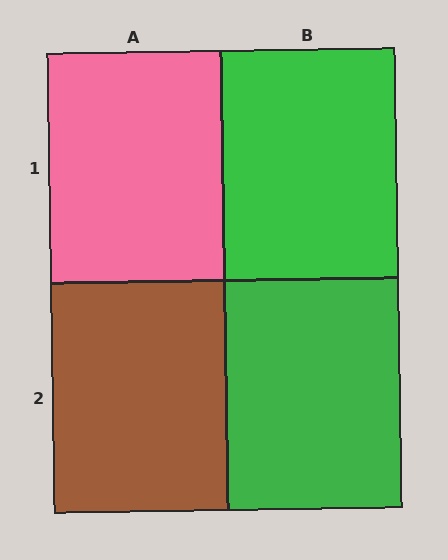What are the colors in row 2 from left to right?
Brown, green.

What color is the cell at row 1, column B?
Green.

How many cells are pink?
1 cell is pink.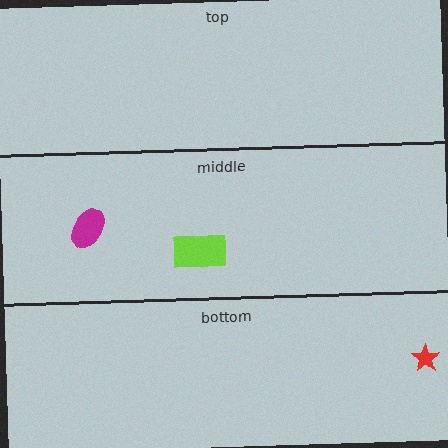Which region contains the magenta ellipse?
The middle region.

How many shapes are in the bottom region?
1.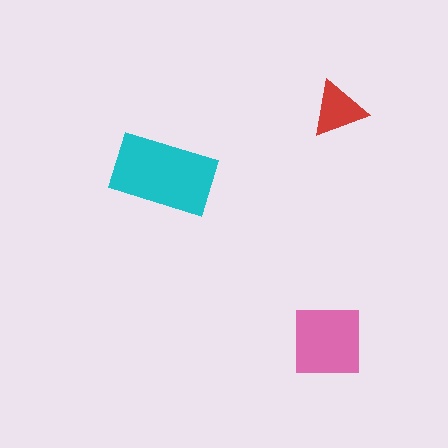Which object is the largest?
The cyan rectangle.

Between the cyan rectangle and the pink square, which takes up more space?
The cyan rectangle.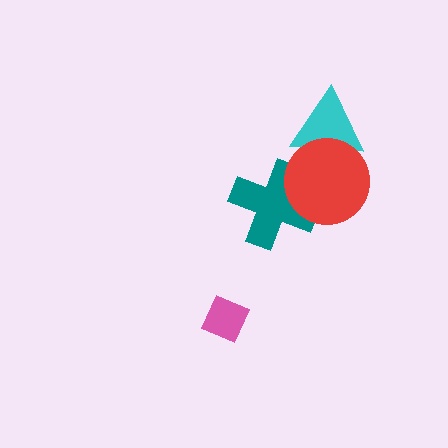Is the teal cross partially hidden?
Yes, it is partially covered by another shape.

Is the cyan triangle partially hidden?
Yes, it is partially covered by another shape.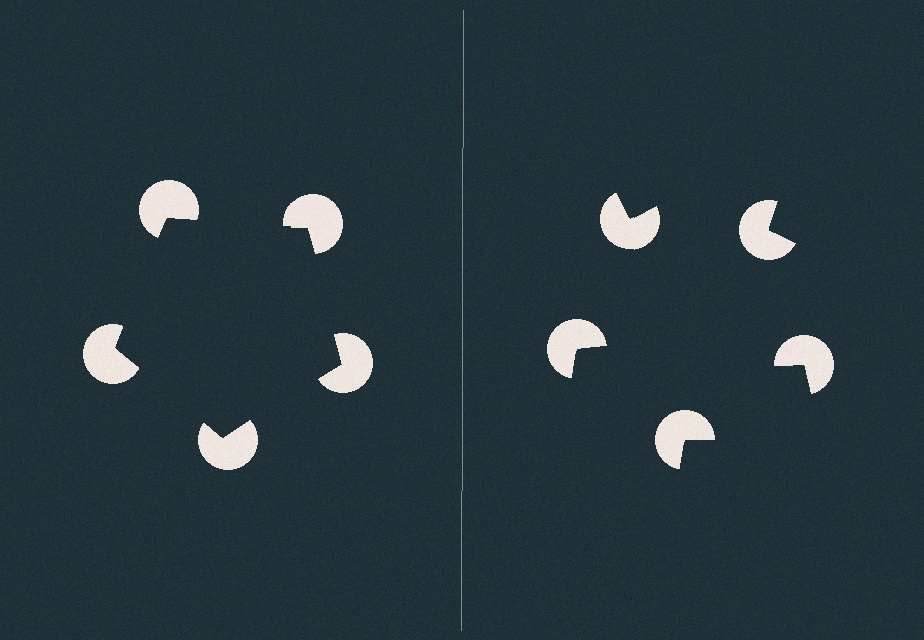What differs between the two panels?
The pac-man discs are positioned identically on both sides; only the wedge orientations differ. On the left they align to a pentagon; on the right they are misaligned.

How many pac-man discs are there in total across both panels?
10 — 5 on each side.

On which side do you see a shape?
An illusory pentagon appears on the left side. On the right side the wedge cuts are rotated, so no coherent shape forms.